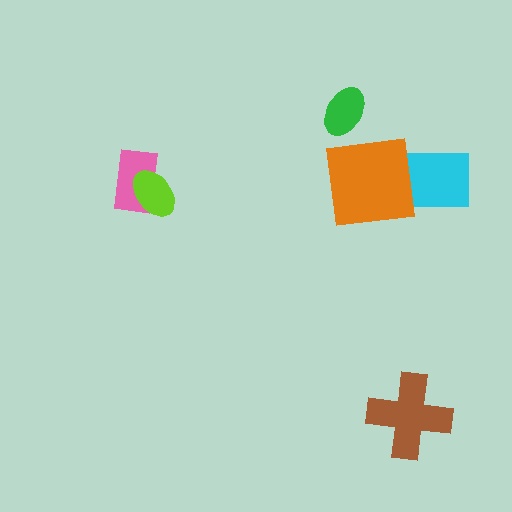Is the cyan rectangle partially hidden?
Yes, it is partially covered by another shape.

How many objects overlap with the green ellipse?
0 objects overlap with the green ellipse.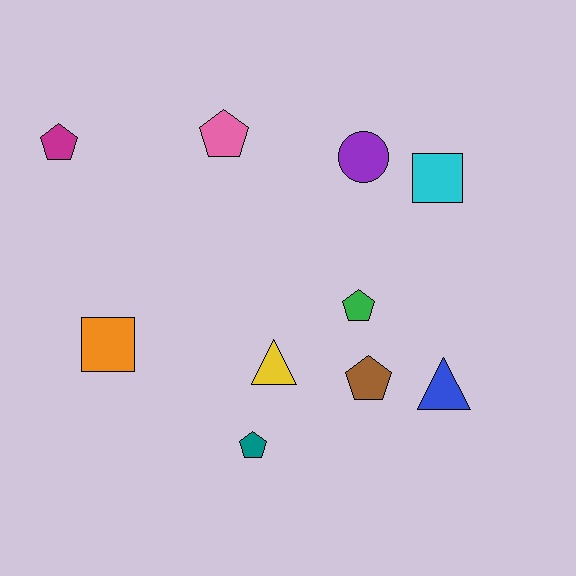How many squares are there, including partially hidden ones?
There are 2 squares.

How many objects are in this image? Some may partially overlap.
There are 10 objects.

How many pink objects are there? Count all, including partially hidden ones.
There is 1 pink object.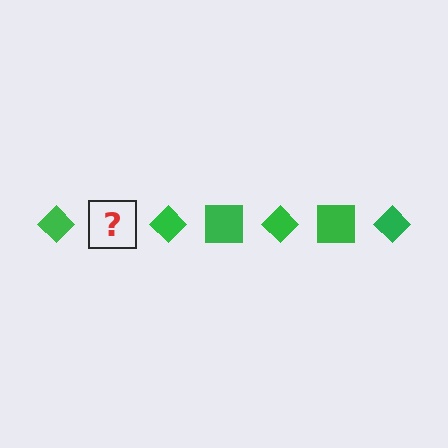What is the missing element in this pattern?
The missing element is a green square.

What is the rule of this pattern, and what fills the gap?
The rule is that the pattern cycles through diamond, square shapes in green. The gap should be filled with a green square.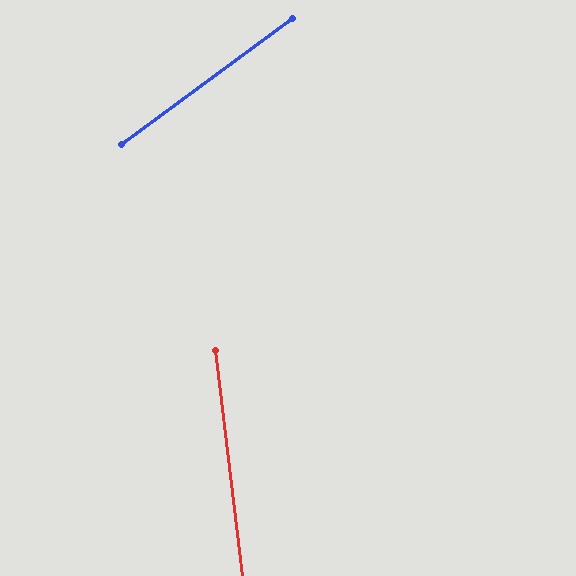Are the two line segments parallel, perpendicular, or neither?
Neither parallel nor perpendicular — they differ by about 60°.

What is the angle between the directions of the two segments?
Approximately 60 degrees.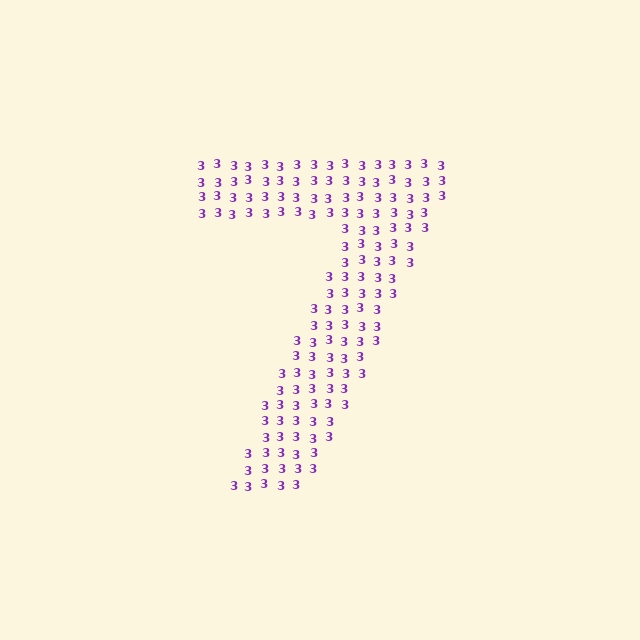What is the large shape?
The large shape is the digit 7.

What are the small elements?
The small elements are digit 3's.